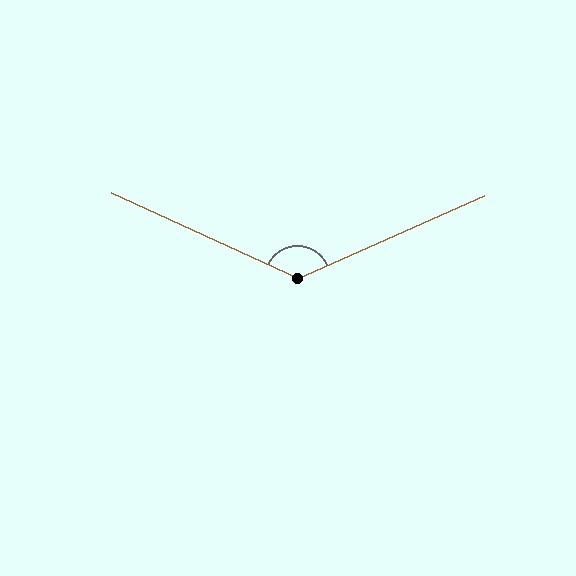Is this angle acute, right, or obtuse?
It is obtuse.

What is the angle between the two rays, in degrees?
Approximately 132 degrees.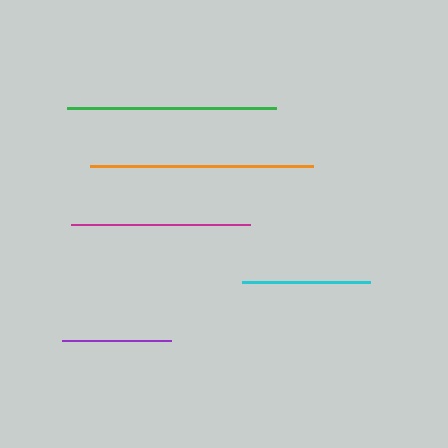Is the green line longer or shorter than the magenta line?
The green line is longer than the magenta line.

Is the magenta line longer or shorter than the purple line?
The magenta line is longer than the purple line.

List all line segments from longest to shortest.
From longest to shortest: orange, green, magenta, cyan, purple.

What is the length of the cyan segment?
The cyan segment is approximately 128 pixels long.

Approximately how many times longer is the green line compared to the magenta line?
The green line is approximately 1.2 times the length of the magenta line.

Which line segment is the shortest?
The purple line is the shortest at approximately 109 pixels.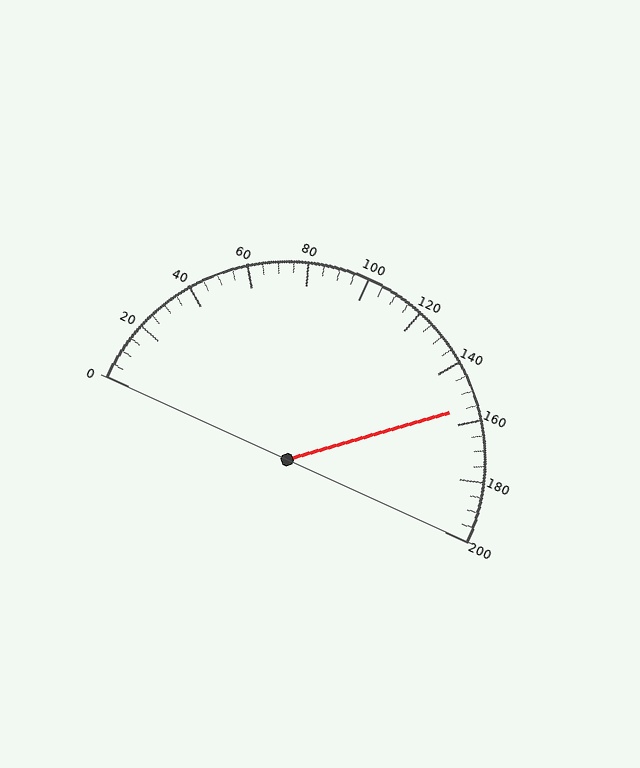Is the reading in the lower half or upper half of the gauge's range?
The reading is in the upper half of the range (0 to 200).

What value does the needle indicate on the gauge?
The needle indicates approximately 155.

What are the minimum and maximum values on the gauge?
The gauge ranges from 0 to 200.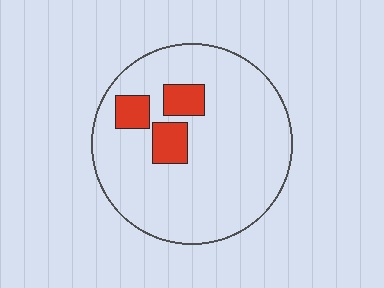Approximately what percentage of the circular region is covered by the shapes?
Approximately 15%.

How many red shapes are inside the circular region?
3.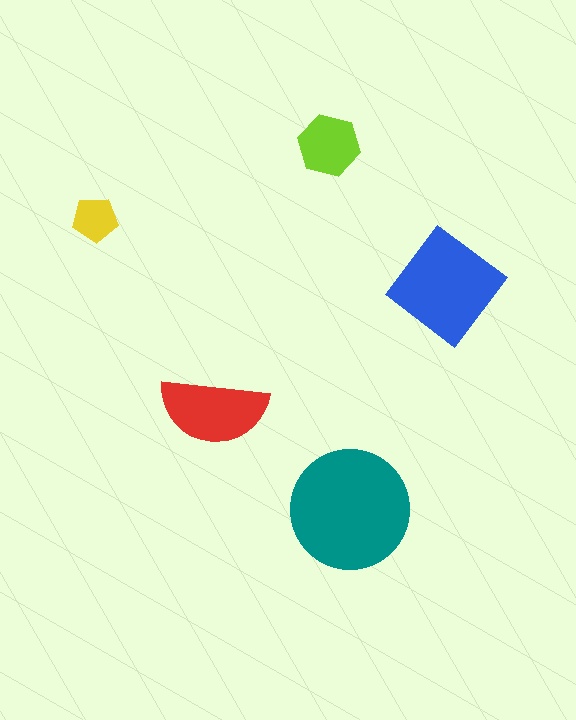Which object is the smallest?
The yellow pentagon.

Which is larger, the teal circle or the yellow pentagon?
The teal circle.